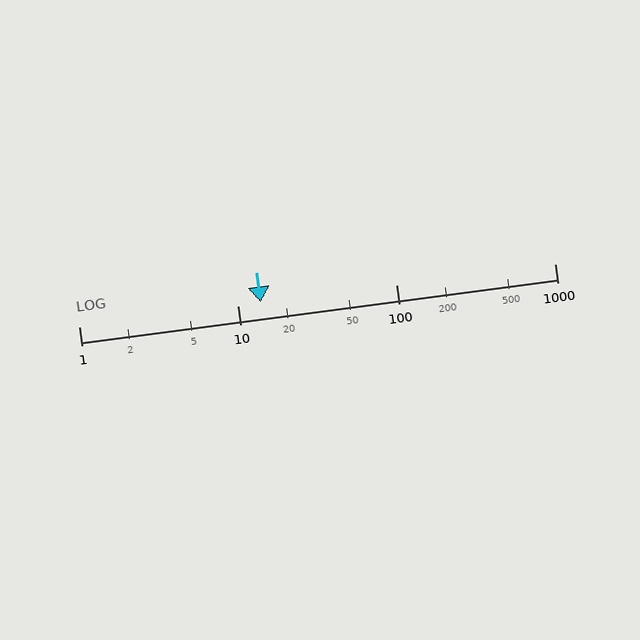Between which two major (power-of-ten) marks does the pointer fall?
The pointer is between 10 and 100.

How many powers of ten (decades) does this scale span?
The scale spans 3 decades, from 1 to 1000.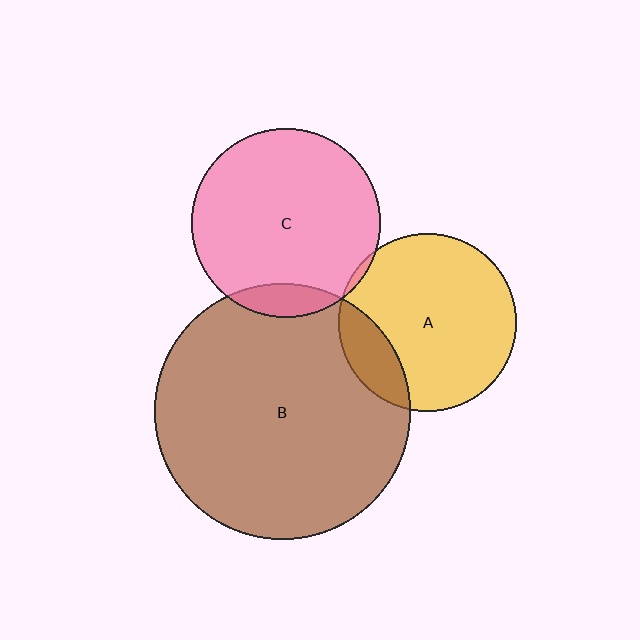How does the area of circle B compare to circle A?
Approximately 2.1 times.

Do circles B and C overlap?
Yes.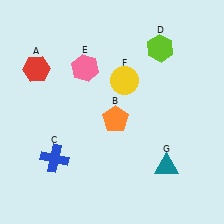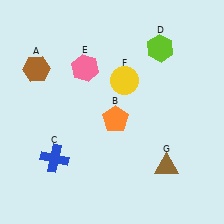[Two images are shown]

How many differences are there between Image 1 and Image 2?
There are 2 differences between the two images.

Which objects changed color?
A changed from red to brown. G changed from teal to brown.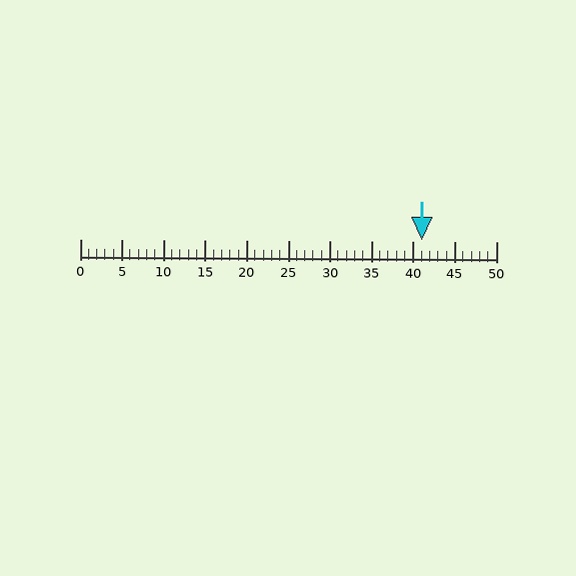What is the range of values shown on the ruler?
The ruler shows values from 0 to 50.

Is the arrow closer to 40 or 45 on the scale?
The arrow is closer to 40.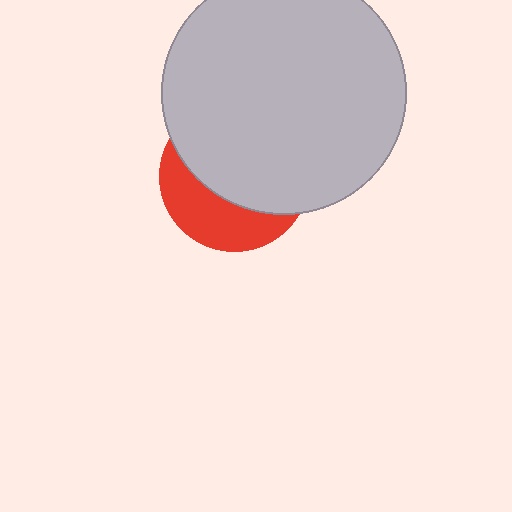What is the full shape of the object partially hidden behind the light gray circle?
The partially hidden object is a red circle.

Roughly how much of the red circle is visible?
A small part of it is visible (roughly 36%).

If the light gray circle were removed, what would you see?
You would see the complete red circle.